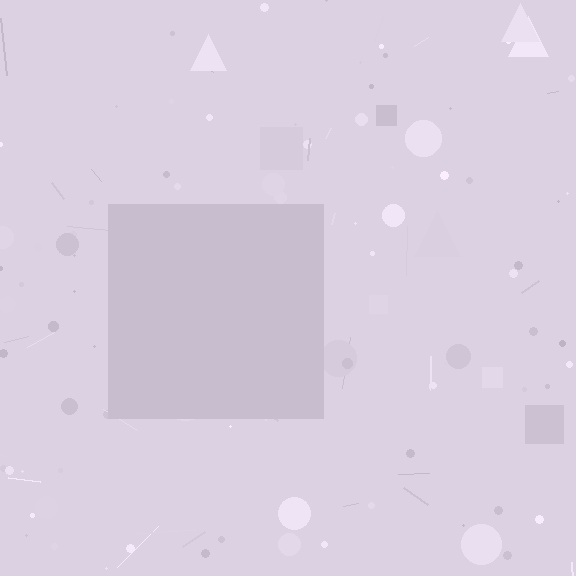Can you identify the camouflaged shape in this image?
The camouflaged shape is a square.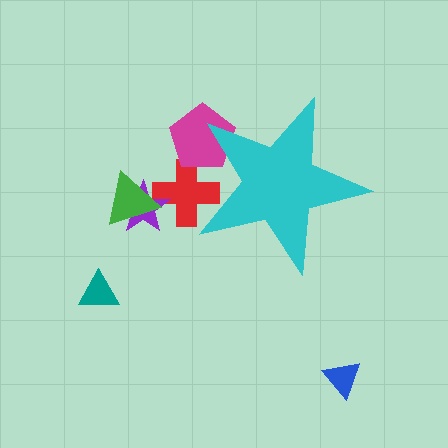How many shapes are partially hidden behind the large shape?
2 shapes are partially hidden.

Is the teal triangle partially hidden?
No, the teal triangle is fully visible.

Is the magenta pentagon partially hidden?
Yes, the magenta pentagon is partially hidden behind the cyan star.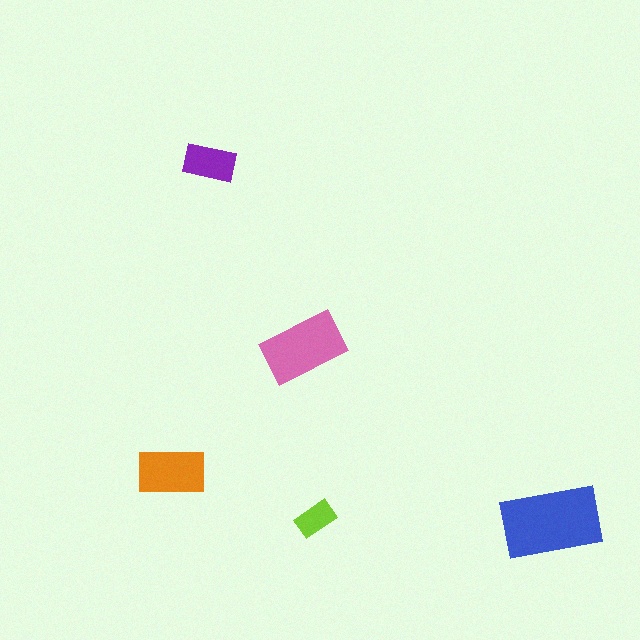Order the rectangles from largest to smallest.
the blue one, the pink one, the orange one, the purple one, the lime one.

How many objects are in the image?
There are 5 objects in the image.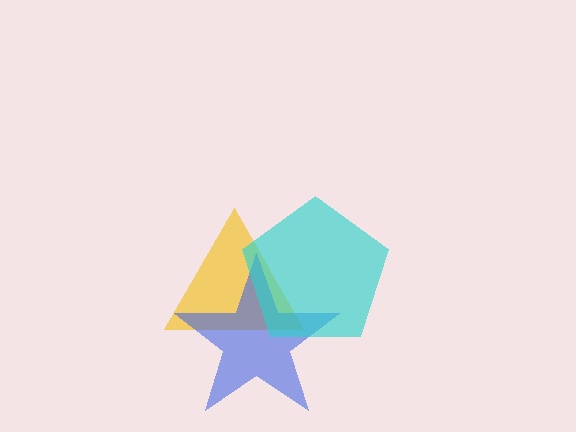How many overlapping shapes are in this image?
There are 3 overlapping shapes in the image.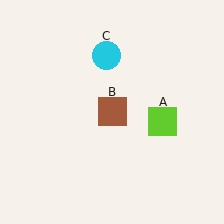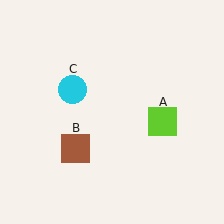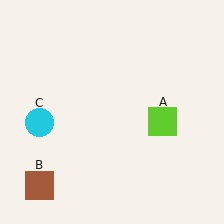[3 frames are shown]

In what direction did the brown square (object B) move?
The brown square (object B) moved down and to the left.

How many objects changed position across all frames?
2 objects changed position: brown square (object B), cyan circle (object C).